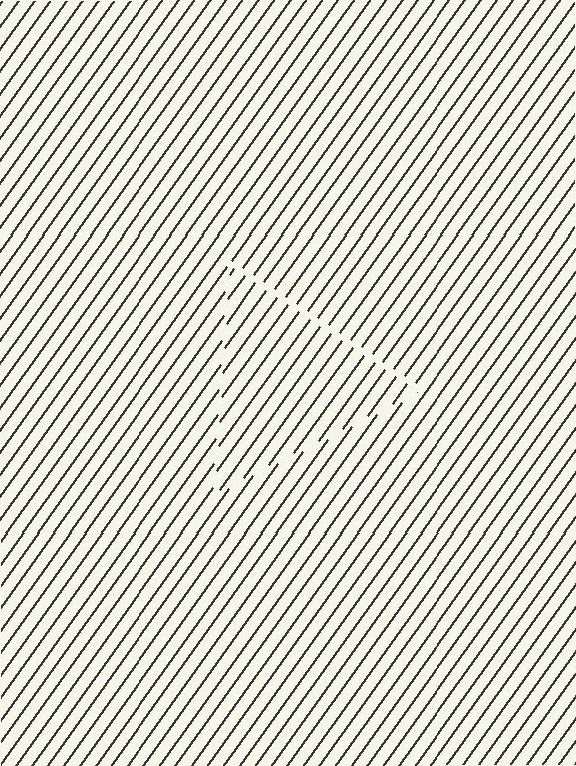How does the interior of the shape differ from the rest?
The interior of the shape contains the same grating, shifted by half a period — the contour is defined by the phase discontinuity where line-ends from the inner and outer gratings abut.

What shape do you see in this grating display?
An illusory triangle. The interior of the shape contains the same grating, shifted by half a period — the contour is defined by the phase discontinuity where line-ends from the inner and outer gratings abut.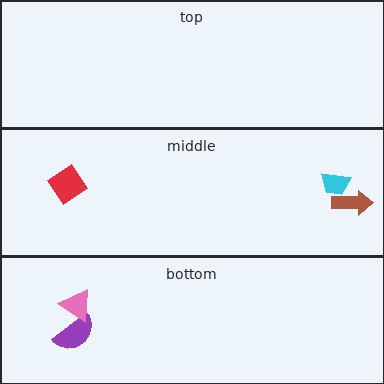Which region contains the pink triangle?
The bottom region.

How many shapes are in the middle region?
3.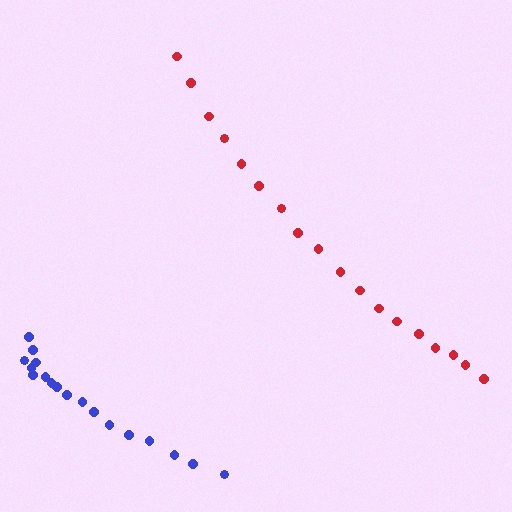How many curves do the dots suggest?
There are 2 distinct paths.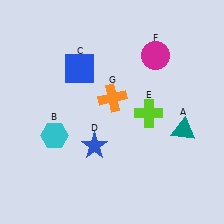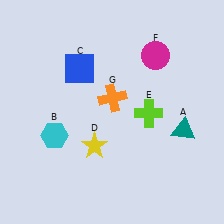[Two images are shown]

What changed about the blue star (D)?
In Image 1, D is blue. In Image 2, it changed to yellow.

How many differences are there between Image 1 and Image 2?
There is 1 difference between the two images.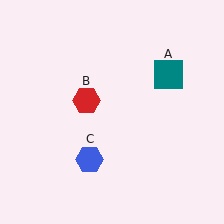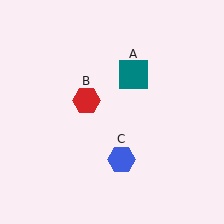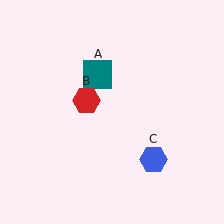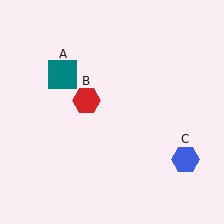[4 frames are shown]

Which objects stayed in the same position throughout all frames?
Red hexagon (object B) remained stationary.